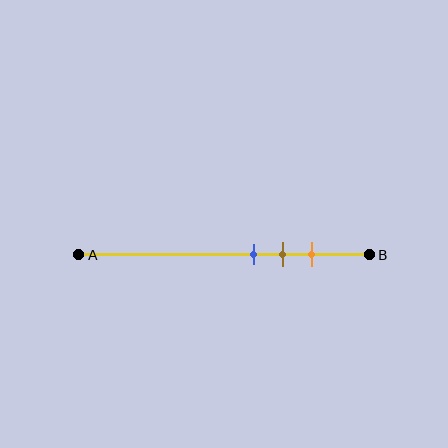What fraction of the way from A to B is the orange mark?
The orange mark is approximately 80% (0.8) of the way from A to B.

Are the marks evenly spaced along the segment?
Yes, the marks are approximately evenly spaced.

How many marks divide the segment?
There are 3 marks dividing the segment.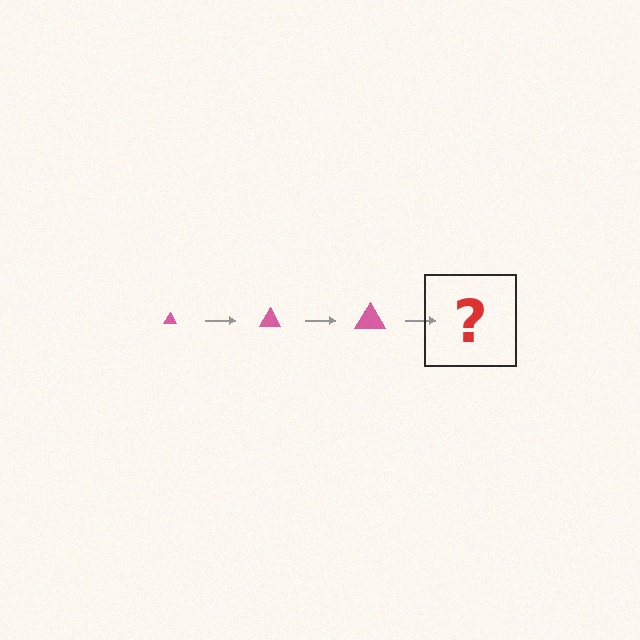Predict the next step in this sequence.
The next step is a pink triangle, larger than the previous one.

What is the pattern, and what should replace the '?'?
The pattern is that the triangle gets progressively larger each step. The '?' should be a pink triangle, larger than the previous one.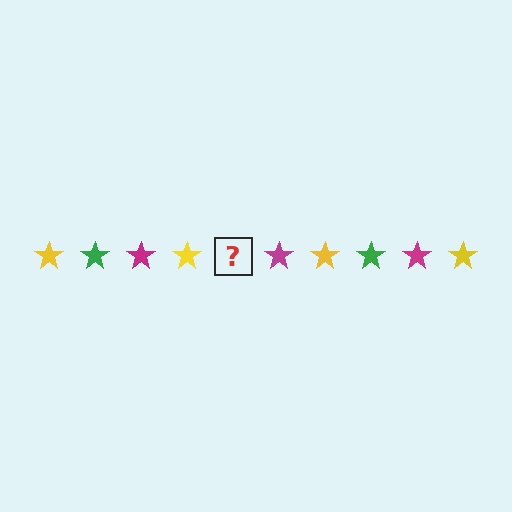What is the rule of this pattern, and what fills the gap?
The rule is that the pattern cycles through yellow, green, magenta stars. The gap should be filled with a green star.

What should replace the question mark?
The question mark should be replaced with a green star.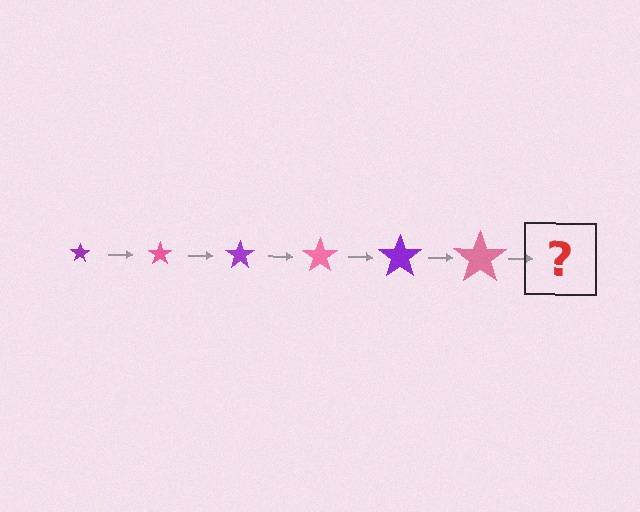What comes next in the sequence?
The next element should be a purple star, larger than the previous one.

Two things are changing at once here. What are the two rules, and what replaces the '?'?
The two rules are that the star grows larger each step and the color cycles through purple and pink. The '?' should be a purple star, larger than the previous one.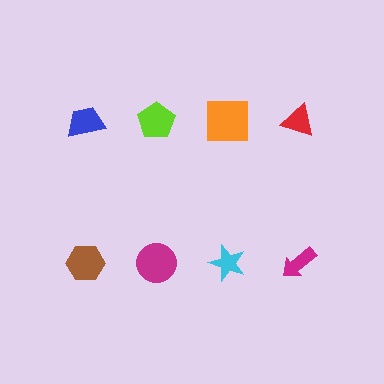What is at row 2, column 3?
A cyan star.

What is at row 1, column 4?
A red triangle.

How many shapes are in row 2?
4 shapes.